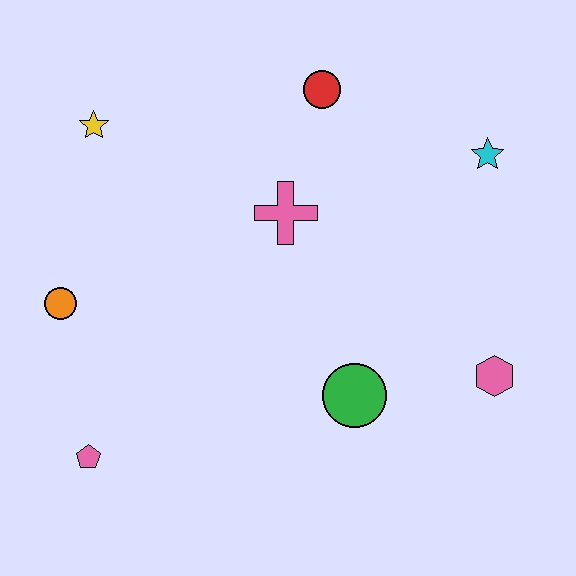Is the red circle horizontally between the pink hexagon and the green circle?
No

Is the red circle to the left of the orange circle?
No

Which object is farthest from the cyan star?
The pink pentagon is farthest from the cyan star.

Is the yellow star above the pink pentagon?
Yes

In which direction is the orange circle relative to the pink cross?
The orange circle is to the left of the pink cross.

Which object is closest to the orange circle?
The pink pentagon is closest to the orange circle.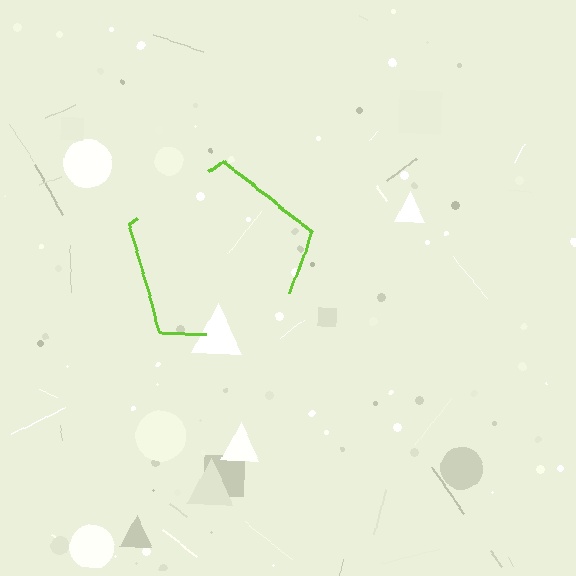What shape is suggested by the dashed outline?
The dashed outline suggests a pentagon.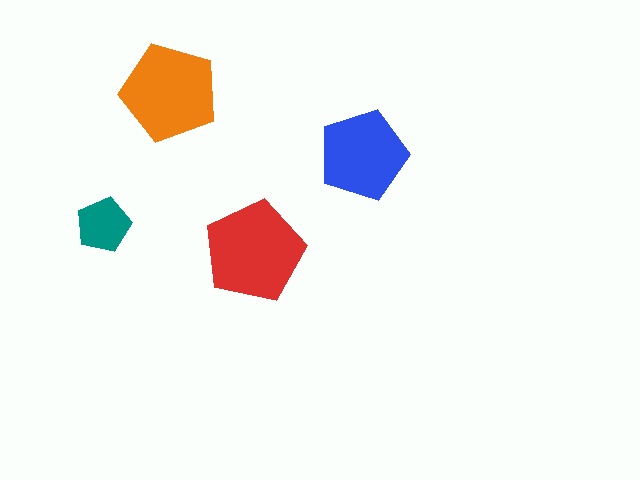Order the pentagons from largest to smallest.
the red one, the orange one, the blue one, the teal one.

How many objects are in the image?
There are 4 objects in the image.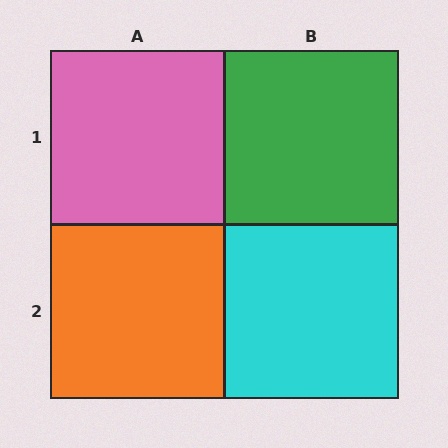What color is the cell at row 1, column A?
Pink.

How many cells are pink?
1 cell is pink.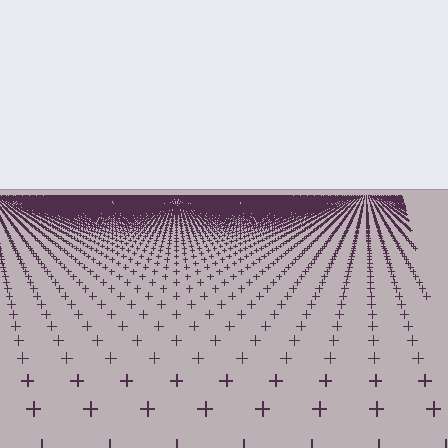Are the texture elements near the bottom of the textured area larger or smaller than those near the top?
Larger. Near the bottom, elements are closer to the viewer and appear at a bigger on-screen size.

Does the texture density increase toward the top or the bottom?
Density increases toward the top.